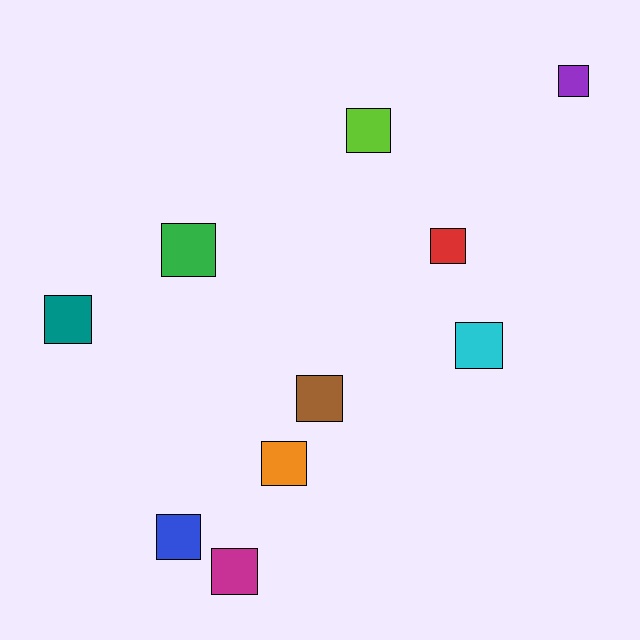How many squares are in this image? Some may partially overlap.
There are 10 squares.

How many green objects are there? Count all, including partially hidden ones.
There is 1 green object.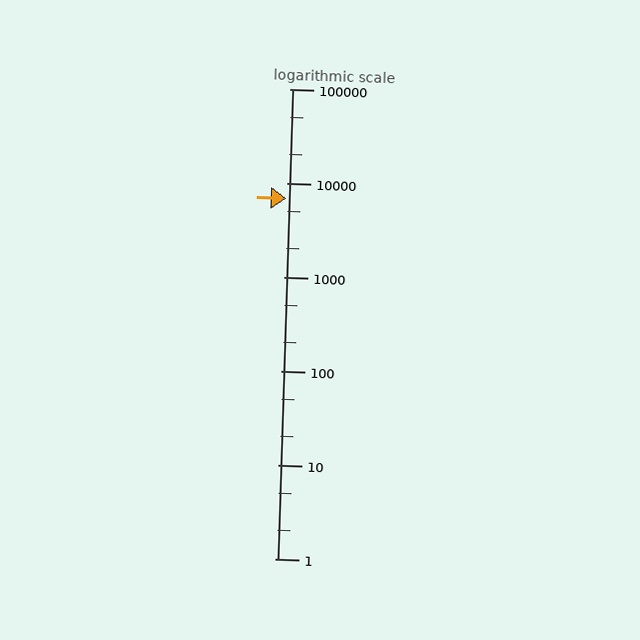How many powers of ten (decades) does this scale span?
The scale spans 5 decades, from 1 to 100000.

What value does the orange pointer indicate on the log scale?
The pointer indicates approximately 6800.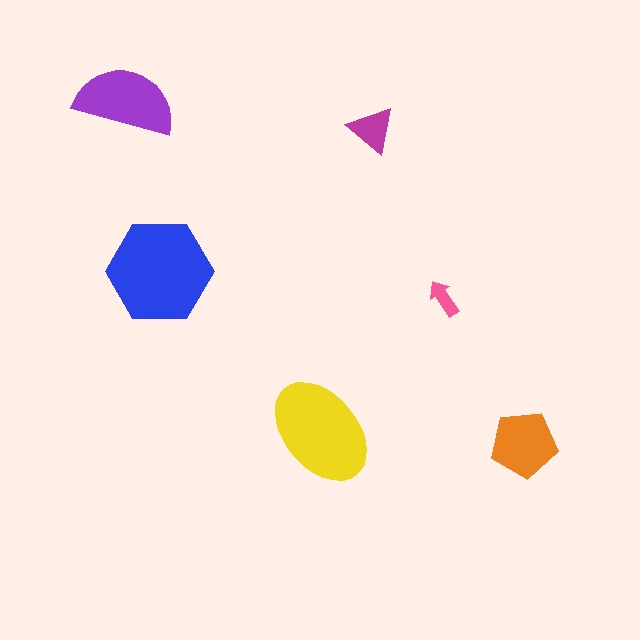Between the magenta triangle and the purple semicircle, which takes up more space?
The purple semicircle.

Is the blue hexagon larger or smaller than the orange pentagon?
Larger.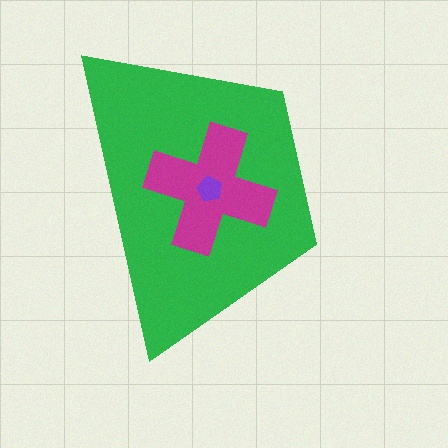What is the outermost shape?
The green trapezoid.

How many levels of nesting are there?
3.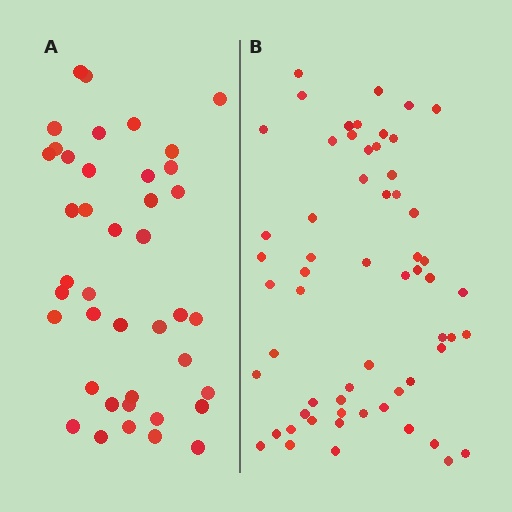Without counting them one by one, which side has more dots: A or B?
Region B (the right region) has more dots.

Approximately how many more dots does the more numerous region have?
Region B has approximately 20 more dots than region A.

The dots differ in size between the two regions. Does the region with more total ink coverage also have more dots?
No. Region A has more total ink coverage because its dots are larger, but region B actually contains more individual dots. Total area can be misleading — the number of items is what matters here.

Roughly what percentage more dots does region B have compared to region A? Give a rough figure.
About 45% more.